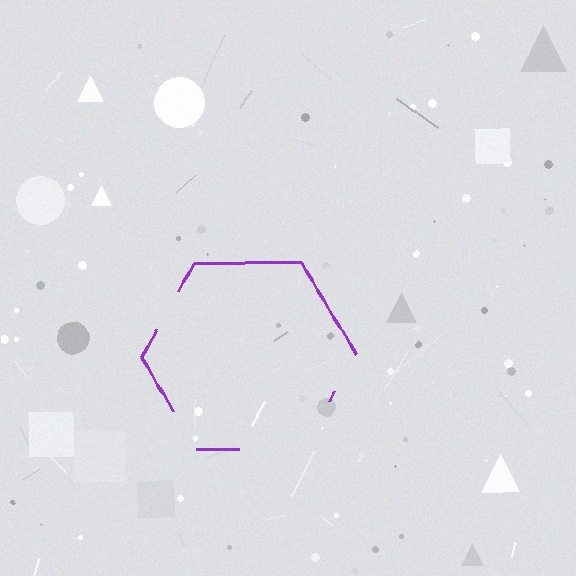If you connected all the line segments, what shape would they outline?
They would outline a hexagon.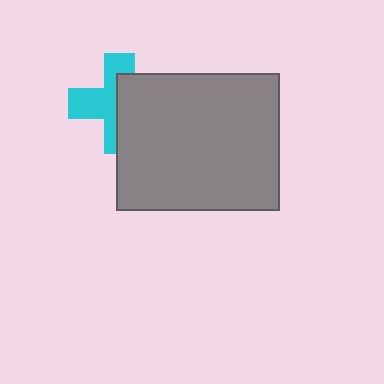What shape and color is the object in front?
The object in front is a gray rectangle.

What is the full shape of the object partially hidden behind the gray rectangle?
The partially hidden object is a cyan cross.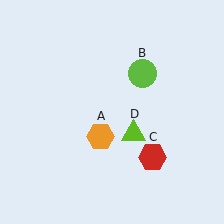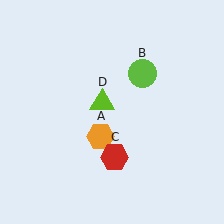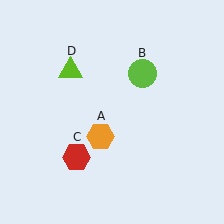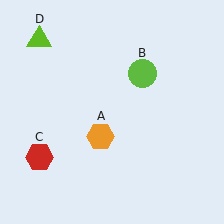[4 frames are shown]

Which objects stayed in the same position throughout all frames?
Orange hexagon (object A) and lime circle (object B) remained stationary.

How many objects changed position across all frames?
2 objects changed position: red hexagon (object C), lime triangle (object D).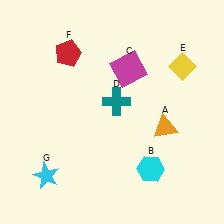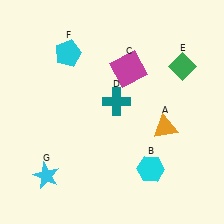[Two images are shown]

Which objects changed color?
E changed from yellow to green. F changed from red to cyan.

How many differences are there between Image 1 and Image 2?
There are 2 differences between the two images.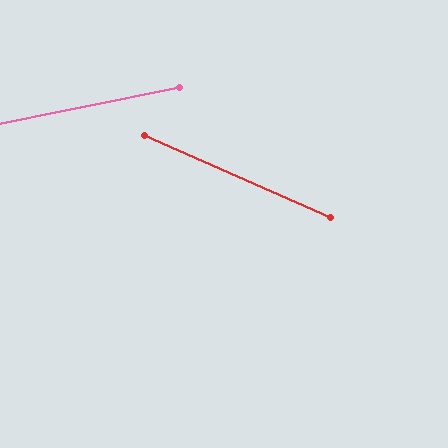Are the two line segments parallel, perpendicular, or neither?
Neither parallel nor perpendicular — they differ by about 35°.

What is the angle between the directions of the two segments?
Approximately 35 degrees.